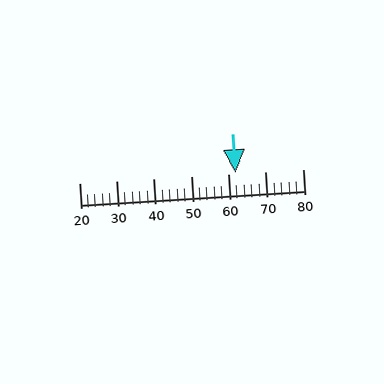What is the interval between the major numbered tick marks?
The major tick marks are spaced 10 units apart.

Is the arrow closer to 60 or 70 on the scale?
The arrow is closer to 60.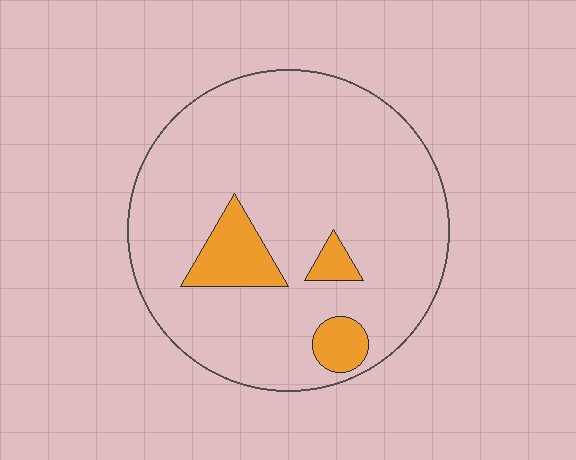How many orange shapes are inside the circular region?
3.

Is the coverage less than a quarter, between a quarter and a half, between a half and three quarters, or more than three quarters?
Less than a quarter.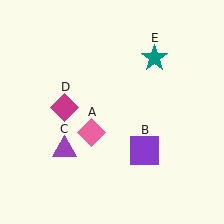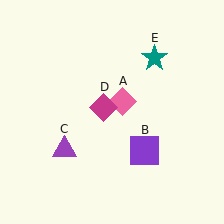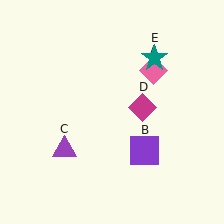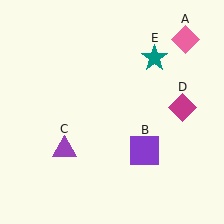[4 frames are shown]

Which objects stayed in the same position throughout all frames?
Purple square (object B) and purple triangle (object C) and teal star (object E) remained stationary.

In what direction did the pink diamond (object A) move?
The pink diamond (object A) moved up and to the right.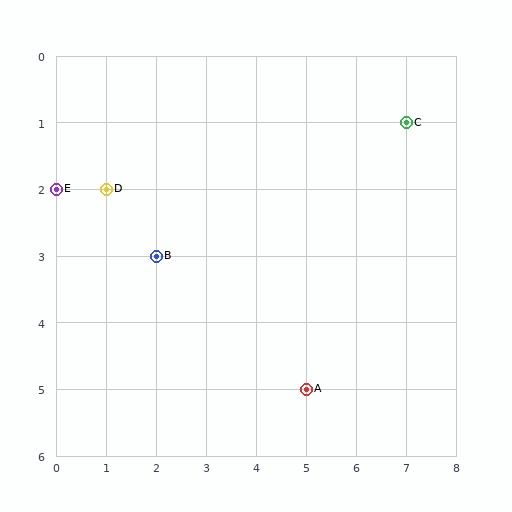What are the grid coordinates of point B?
Point B is at grid coordinates (2, 3).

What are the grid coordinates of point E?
Point E is at grid coordinates (0, 2).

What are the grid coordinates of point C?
Point C is at grid coordinates (7, 1).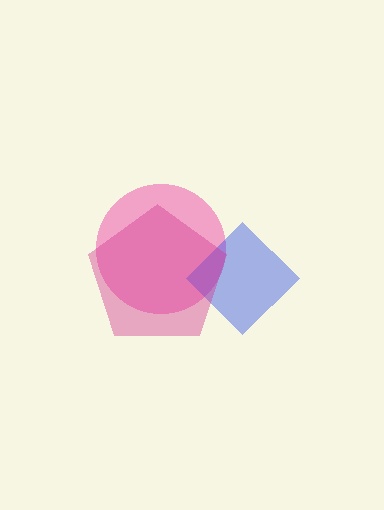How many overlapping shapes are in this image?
There are 3 overlapping shapes in the image.